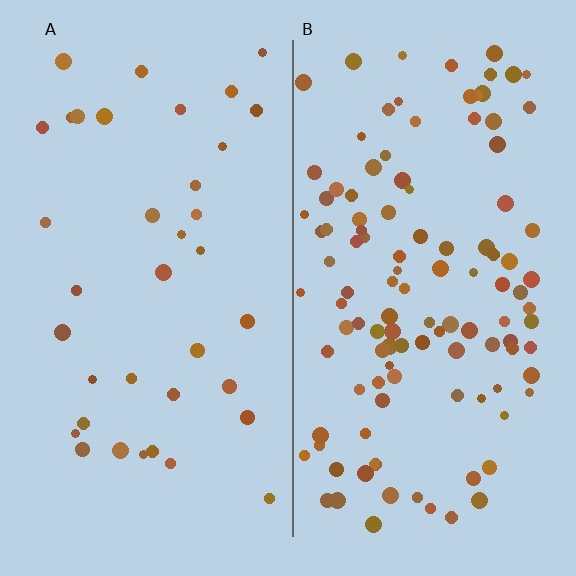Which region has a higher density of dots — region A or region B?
B (the right).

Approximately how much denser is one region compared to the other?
Approximately 3.2× — region B over region A.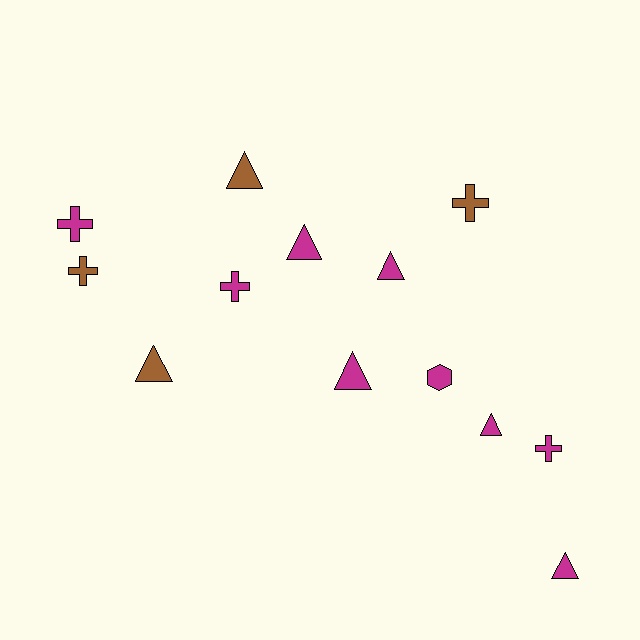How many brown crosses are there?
There are 2 brown crosses.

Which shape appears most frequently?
Triangle, with 7 objects.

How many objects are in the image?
There are 13 objects.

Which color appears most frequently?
Magenta, with 9 objects.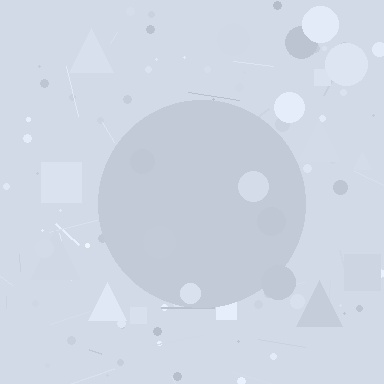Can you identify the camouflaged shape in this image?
The camouflaged shape is a circle.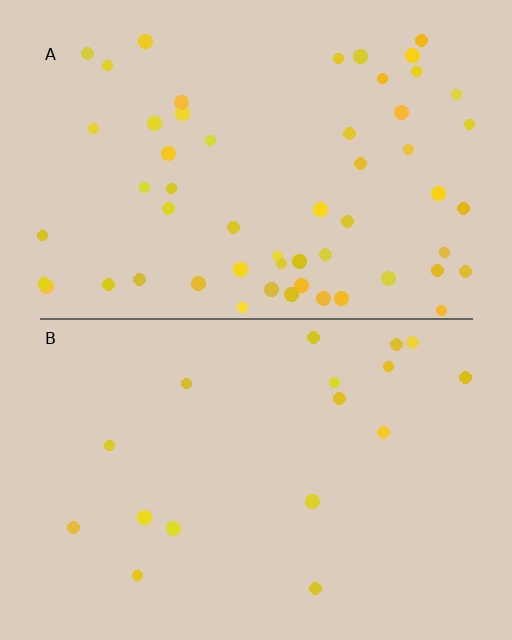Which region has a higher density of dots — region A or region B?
A (the top).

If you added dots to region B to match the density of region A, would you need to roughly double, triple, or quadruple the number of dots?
Approximately triple.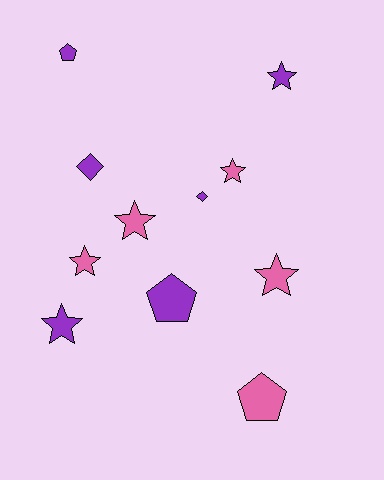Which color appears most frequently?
Purple, with 6 objects.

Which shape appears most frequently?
Star, with 6 objects.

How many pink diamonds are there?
There are no pink diamonds.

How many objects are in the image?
There are 11 objects.